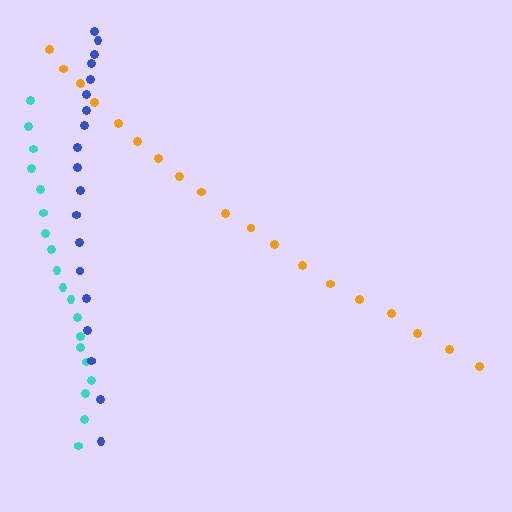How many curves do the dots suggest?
There are 3 distinct paths.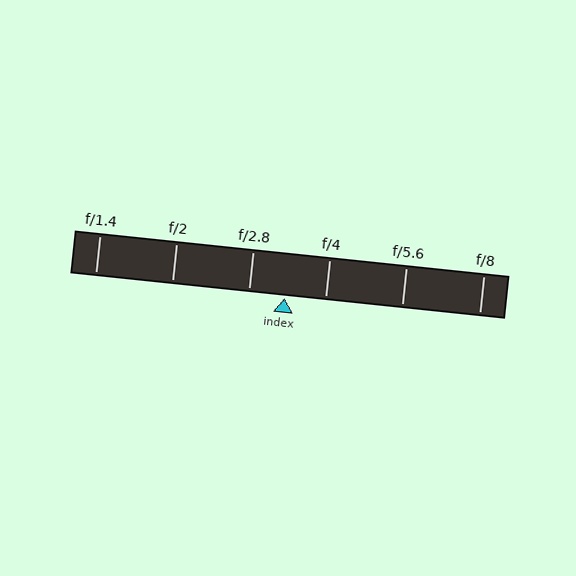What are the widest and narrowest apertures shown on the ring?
The widest aperture shown is f/1.4 and the narrowest is f/8.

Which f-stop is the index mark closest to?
The index mark is closest to f/2.8.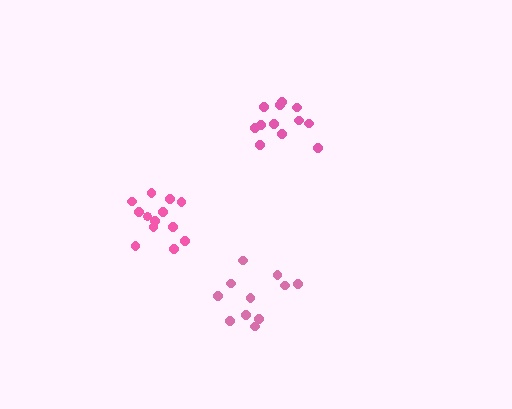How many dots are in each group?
Group 1: 12 dots, Group 2: 11 dots, Group 3: 13 dots (36 total).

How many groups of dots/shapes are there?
There are 3 groups.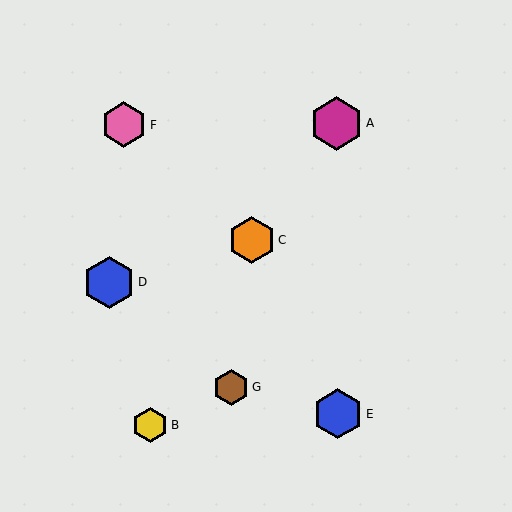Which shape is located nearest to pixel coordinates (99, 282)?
The blue hexagon (labeled D) at (109, 282) is nearest to that location.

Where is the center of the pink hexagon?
The center of the pink hexagon is at (124, 125).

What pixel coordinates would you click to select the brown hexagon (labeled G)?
Click at (231, 387) to select the brown hexagon G.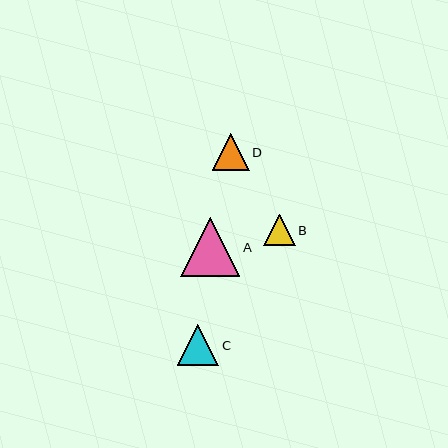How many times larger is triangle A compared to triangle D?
Triangle A is approximately 1.6 times the size of triangle D.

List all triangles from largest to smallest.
From largest to smallest: A, C, D, B.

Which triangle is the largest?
Triangle A is the largest with a size of approximately 59 pixels.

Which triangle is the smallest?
Triangle B is the smallest with a size of approximately 32 pixels.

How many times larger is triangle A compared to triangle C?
Triangle A is approximately 1.4 times the size of triangle C.